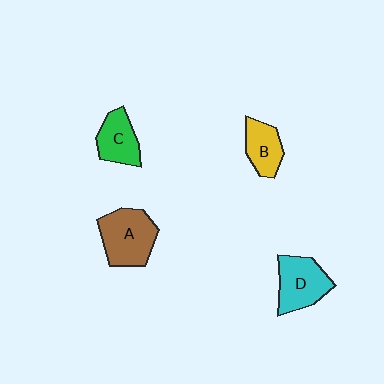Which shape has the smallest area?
Shape B (yellow).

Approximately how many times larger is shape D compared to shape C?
Approximately 1.3 times.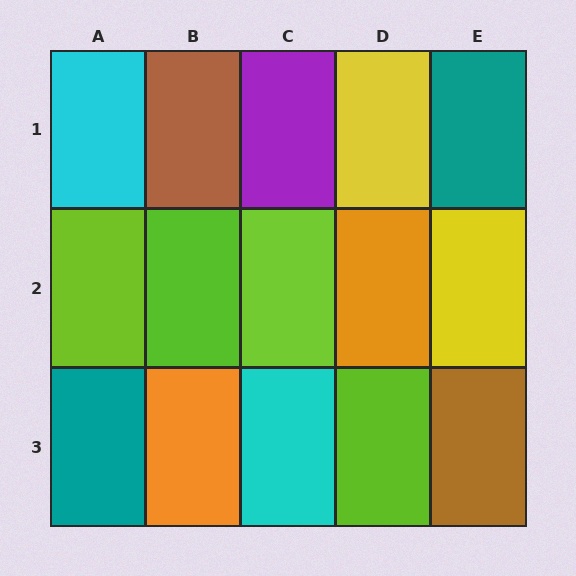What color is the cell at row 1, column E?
Teal.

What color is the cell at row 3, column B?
Orange.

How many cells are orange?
2 cells are orange.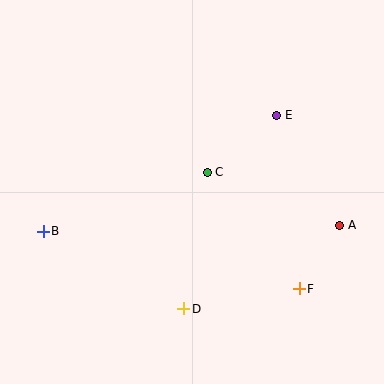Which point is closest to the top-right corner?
Point E is closest to the top-right corner.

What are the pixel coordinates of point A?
Point A is at (340, 225).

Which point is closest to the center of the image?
Point C at (207, 172) is closest to the center.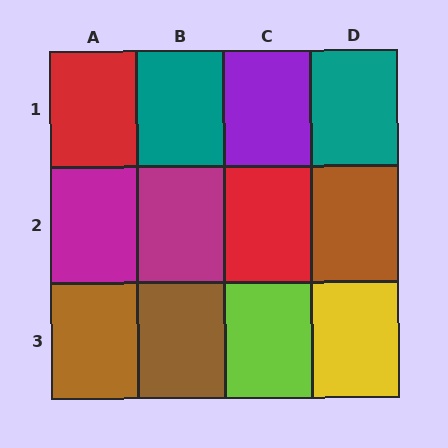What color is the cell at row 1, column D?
Teal.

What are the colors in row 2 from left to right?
Magenta, magenta, red, brown.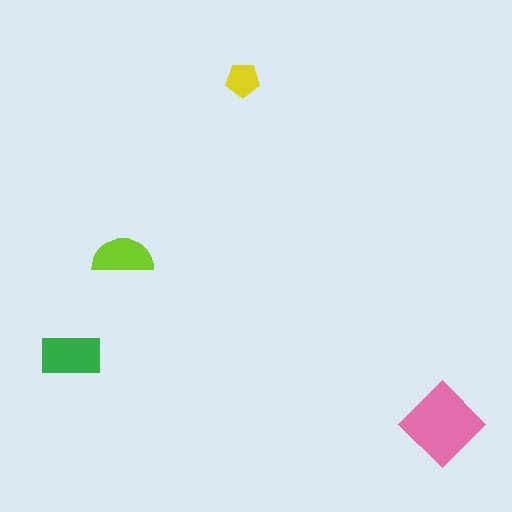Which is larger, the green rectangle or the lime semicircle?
The green rectangle.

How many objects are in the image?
There are 4 objects in the image.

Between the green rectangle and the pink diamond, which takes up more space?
The pink diamond.